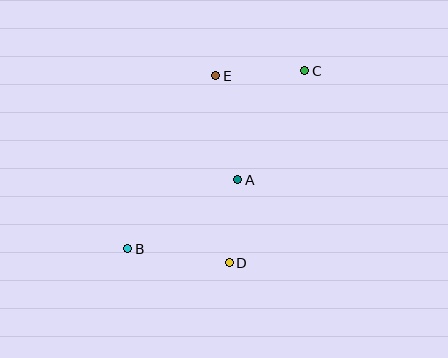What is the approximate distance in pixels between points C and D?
The distance between C and D is approximately 206 pixels.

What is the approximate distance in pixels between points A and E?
The distance between A and E is approximately 106 pixels.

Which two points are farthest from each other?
Points B and C are farthest from each other.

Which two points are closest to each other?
Points A and D are closest to each other.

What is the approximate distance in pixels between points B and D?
The distance between B and D is approximately 103 pixels.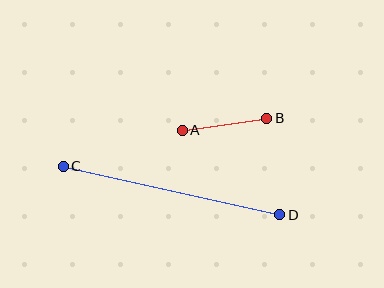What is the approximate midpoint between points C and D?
The midpoint is at approximately (171, 191) pixels.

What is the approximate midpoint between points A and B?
The midpoint is at approximately (225, 124) pixels.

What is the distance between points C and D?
The distance is approximately 222 pixels.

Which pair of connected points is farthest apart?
Points C and D are farthest apart.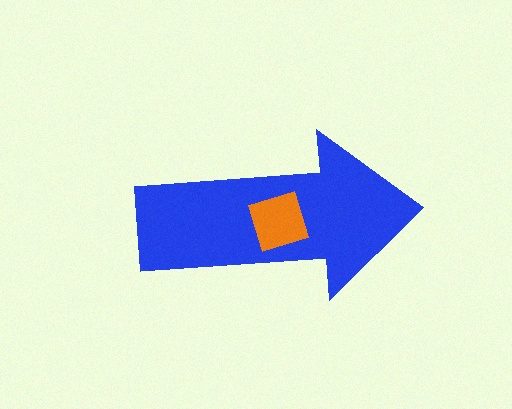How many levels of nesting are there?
2.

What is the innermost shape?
The orange square.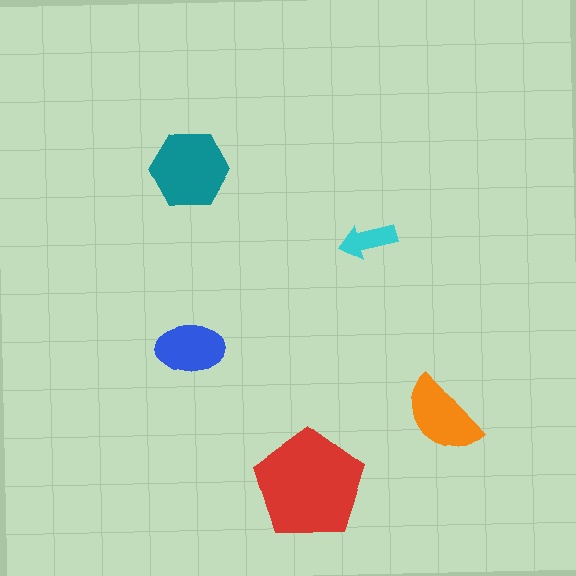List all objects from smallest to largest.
The cyan arrow, the blue ellipse, the orange semicircle, the teal hexagon, the red pentagon.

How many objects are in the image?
There are 5 objects in the image.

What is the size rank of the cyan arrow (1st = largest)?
5th.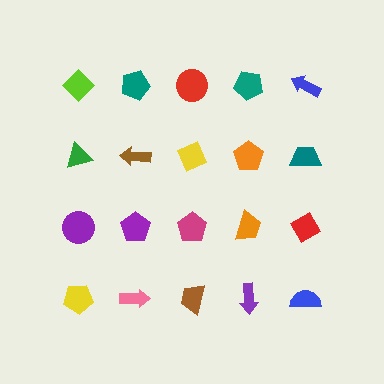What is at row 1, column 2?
A teal pentagon.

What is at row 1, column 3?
A red circle.